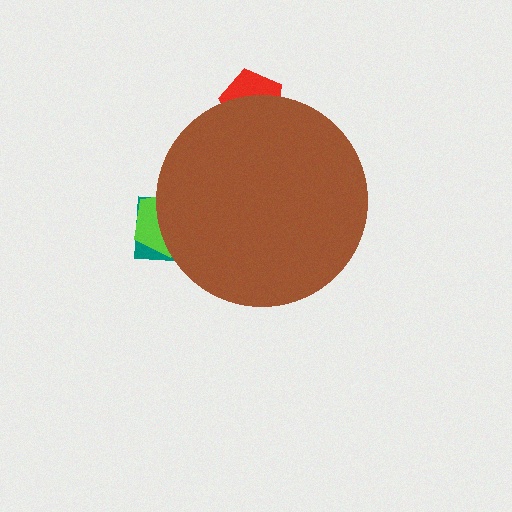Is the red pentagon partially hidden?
Yes, the red pentagon is partially hidden behind the brown circle.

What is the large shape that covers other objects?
A brown circle.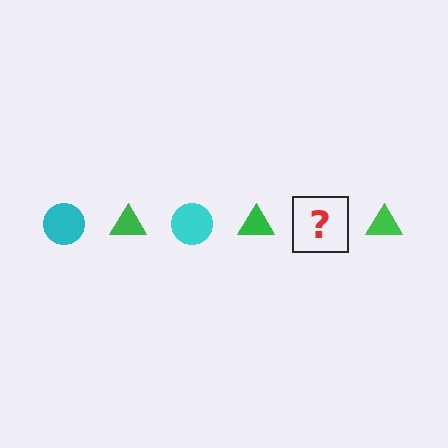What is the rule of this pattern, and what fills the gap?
The rule is that the pattern alternates between cyan circle and green triangle. The gap should be filled with a cyan circle.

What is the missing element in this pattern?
The missing element is a cyan circle.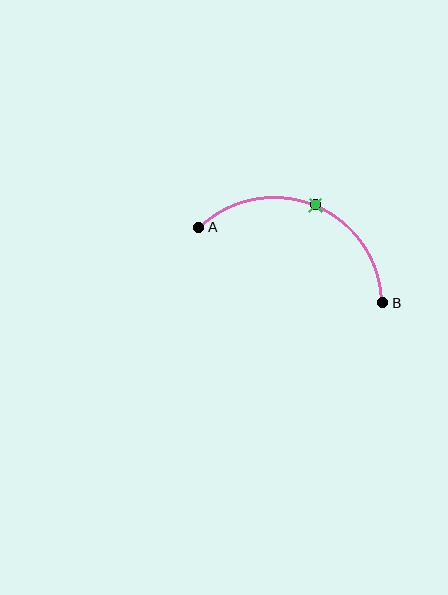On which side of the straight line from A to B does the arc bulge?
The arc bulges above the straight line connecting A and B.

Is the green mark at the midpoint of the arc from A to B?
Yes. The green mark lies on the arc at equal arc-length from both A and B — it is the arc midpoint.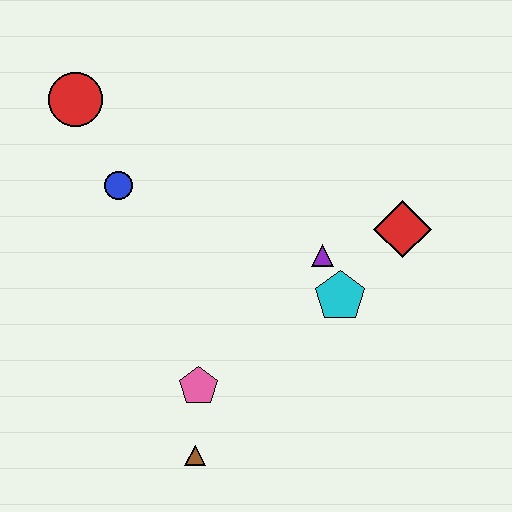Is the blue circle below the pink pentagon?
No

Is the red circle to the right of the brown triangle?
No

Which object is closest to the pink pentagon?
The brown triangle is closest to the pink pentagon.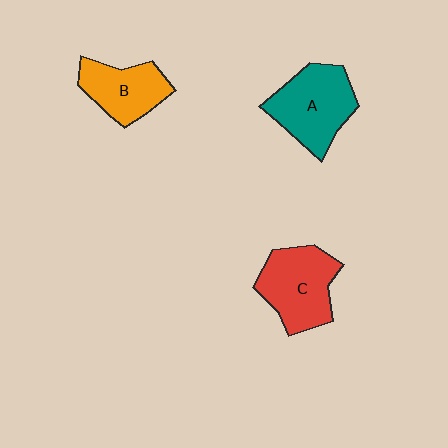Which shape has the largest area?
Shape A (teal).